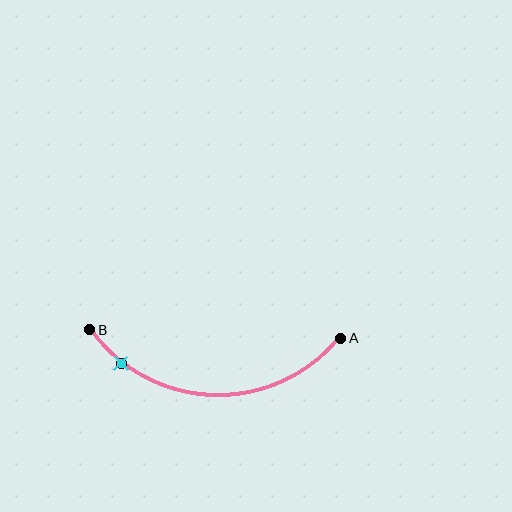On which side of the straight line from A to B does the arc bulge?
The arc bulges below the straight line connecting A and B.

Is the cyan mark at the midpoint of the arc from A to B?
No. The cyan mark lies on the arc but is closer to endpoint B. The arc midpoint would be at the point on the curve equidistant along the arc from both A and B.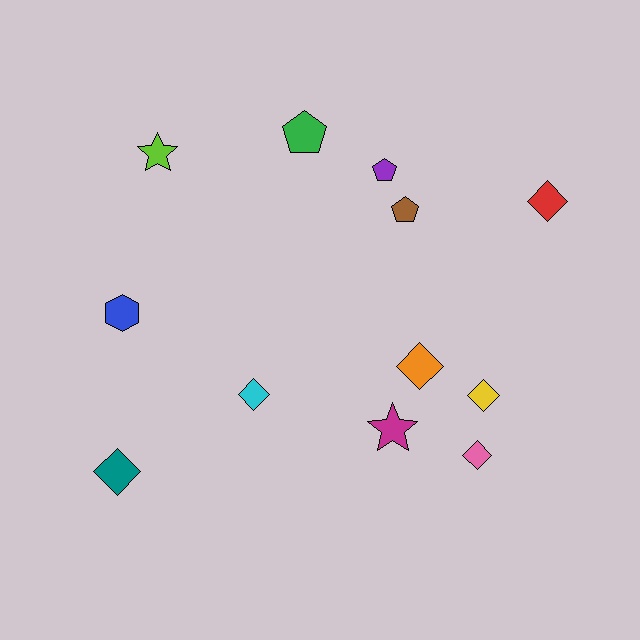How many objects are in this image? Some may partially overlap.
There are 12 objects.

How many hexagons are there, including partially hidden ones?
There is 1 hexagon.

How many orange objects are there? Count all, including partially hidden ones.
There is 1 orange object.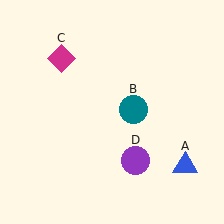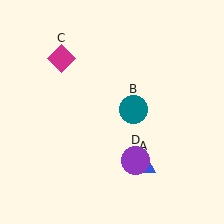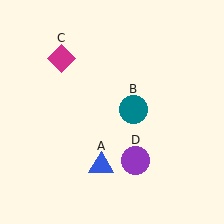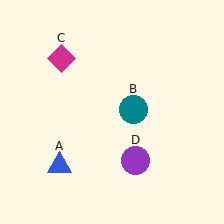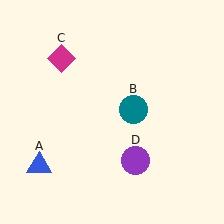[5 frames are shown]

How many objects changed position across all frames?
1 object changed position: blue triangle (object A).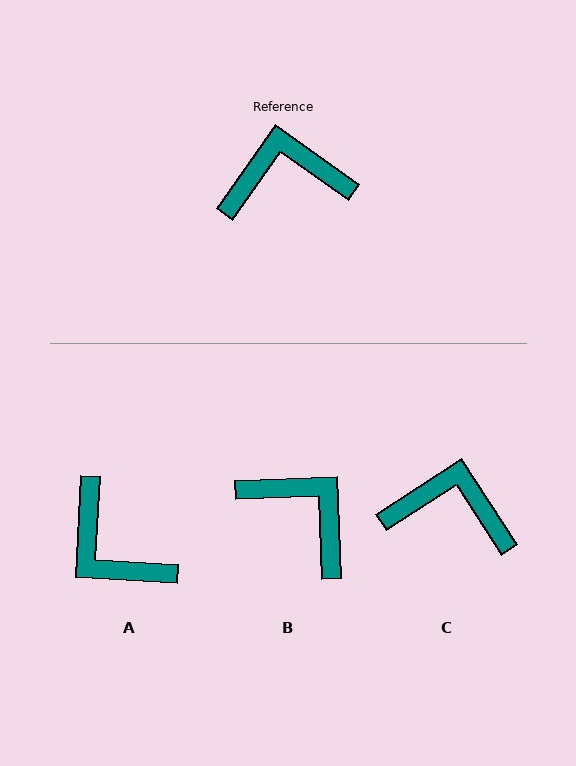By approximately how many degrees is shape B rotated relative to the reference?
Approximately 52 degrees clockwise.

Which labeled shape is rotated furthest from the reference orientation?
A, about 122 degrees away.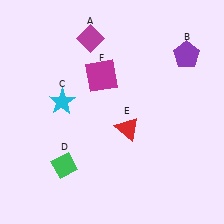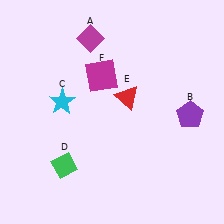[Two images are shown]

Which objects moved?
The objects that moved are: the purple pentagon (B), the red triangle (E).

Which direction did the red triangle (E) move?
The red triangle (E) moved up.